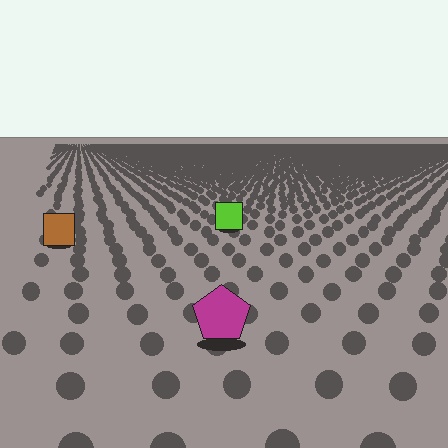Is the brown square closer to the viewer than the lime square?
Yes. The brown square is closer — you can tell from the texture gradient: the ground texture is coarser near it.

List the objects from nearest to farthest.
From nearest to farthest: the magenta pentagon, the brown square, the lime square.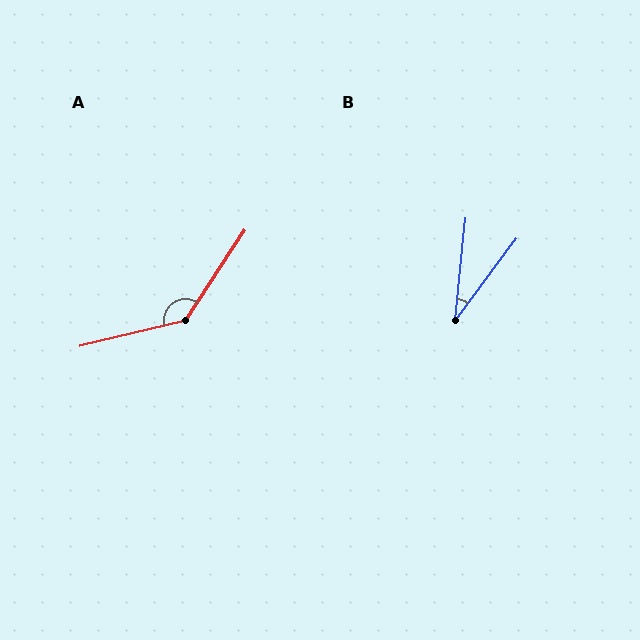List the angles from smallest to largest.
B (31°), A (137°).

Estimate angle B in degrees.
Approximately 31 degrees.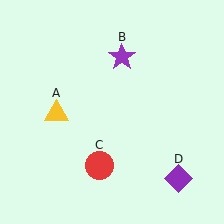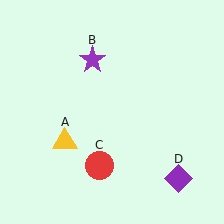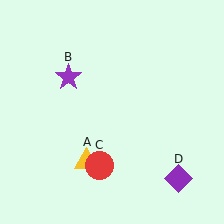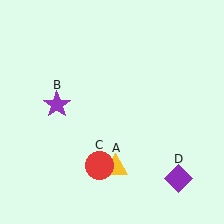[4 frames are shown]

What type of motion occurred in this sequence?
The yellow triangle (object A), purple star (object B) rotated counterclockwise around the center of the scene.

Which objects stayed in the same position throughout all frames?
Red circle (object C) and purple diamond (object D) remained stationary.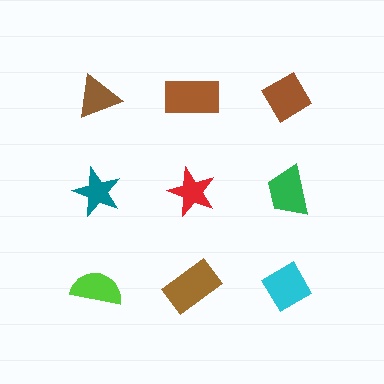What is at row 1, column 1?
A brown triangle.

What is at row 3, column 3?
A cyan diamond.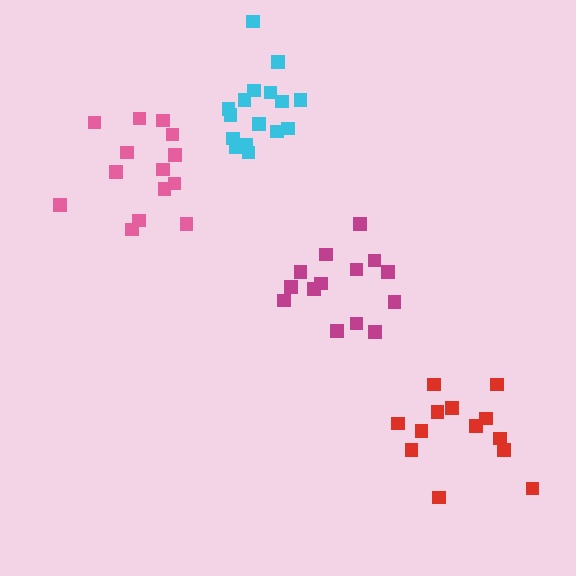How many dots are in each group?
Group 1: 14 dots, Group 2: 16 dots, Group 3: 13 dots, Group 4: 14 dots (57 total).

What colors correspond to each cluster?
The clusters are colored: magenta, cyan, red, pink.